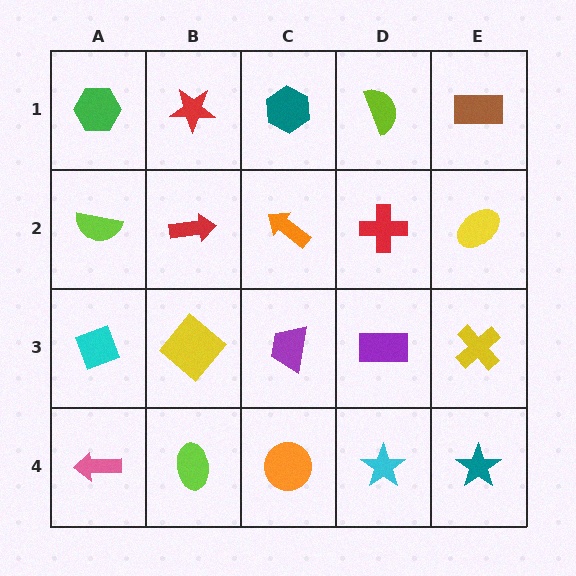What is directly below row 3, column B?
A lime ellipse.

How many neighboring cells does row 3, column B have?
4.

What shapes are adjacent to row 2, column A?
A green hexagon (row 1, column A), a cyan diamond (row 3, column A), a red arrow (row 2, column B).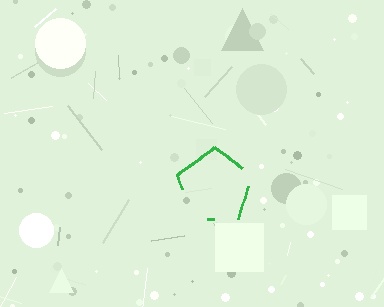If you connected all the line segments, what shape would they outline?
They would outline a pentagon.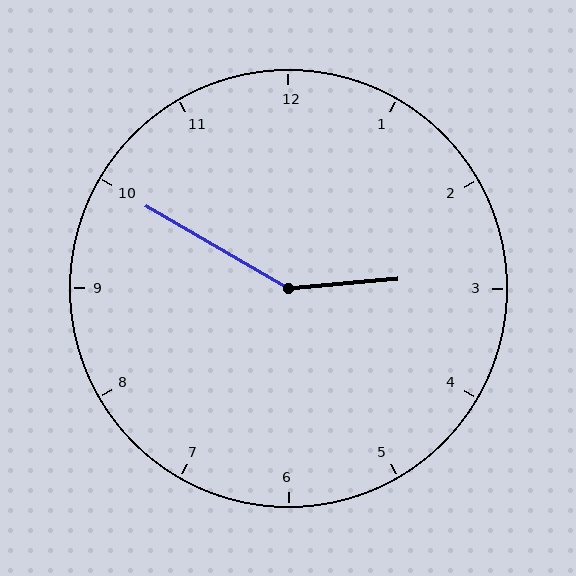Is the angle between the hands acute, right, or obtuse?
It is obtuse.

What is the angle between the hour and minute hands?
Approximately 145 degrees.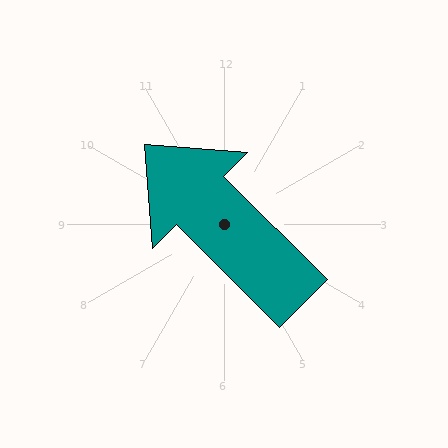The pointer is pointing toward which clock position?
Roughly 10 o'clock.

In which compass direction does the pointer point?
Northwest.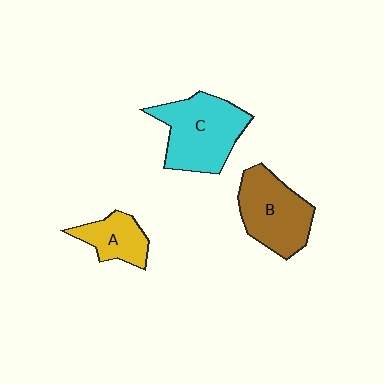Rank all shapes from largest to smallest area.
From largest to smallest: C (cyan), B (brown), A (yellow).